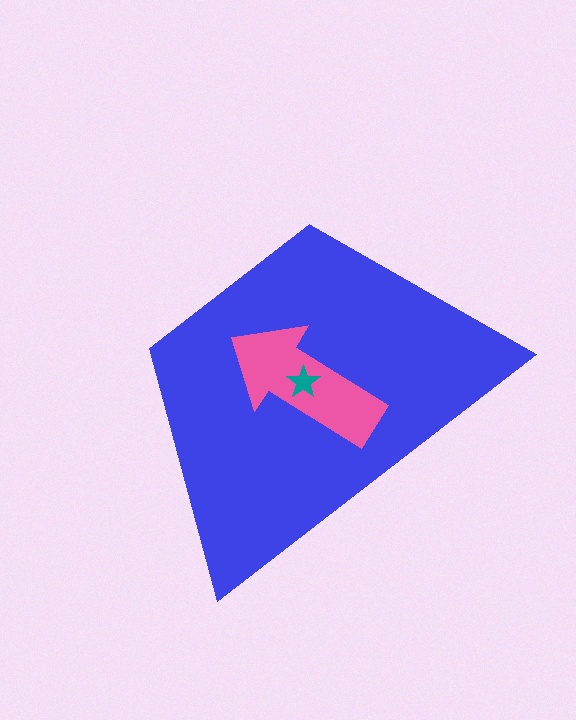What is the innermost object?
The teal star.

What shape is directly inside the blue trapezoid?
The pink arrow.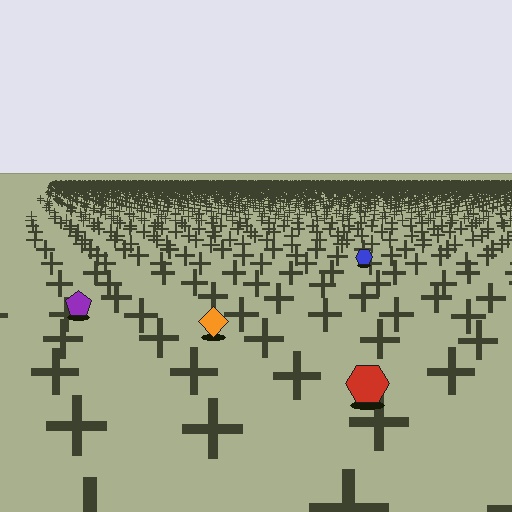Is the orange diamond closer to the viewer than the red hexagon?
No. The red hexagon is closer — you can tell from the texture gradient: the ground texture is coarser near it.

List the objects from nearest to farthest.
From nearest to farthest: the red hexagon, the orange diamond, the purple pentagon, the blue hexagon.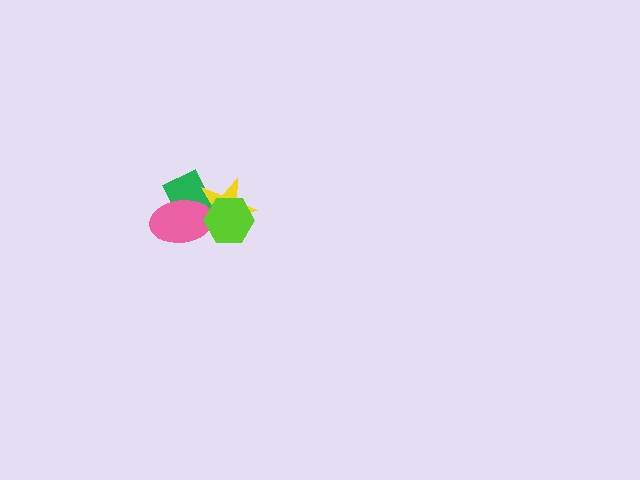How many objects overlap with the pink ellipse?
3 objects overlap with the pink ellipse.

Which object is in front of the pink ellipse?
The lime hexagon is in front of the pink ellipse.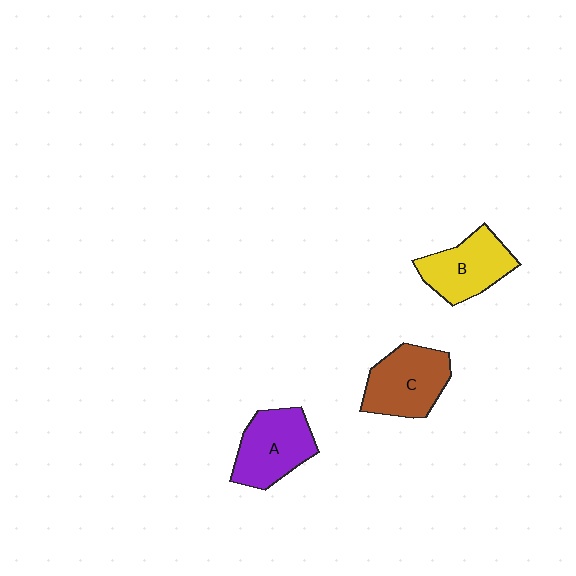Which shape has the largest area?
Shape C (brown).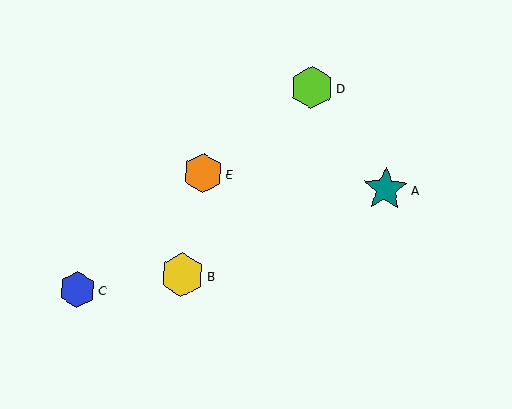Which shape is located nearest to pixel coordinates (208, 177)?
The orange hexagon (labeled E) at (203, 173) is nearest to that location.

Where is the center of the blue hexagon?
The center of the blue hexagon is at (77, 290).